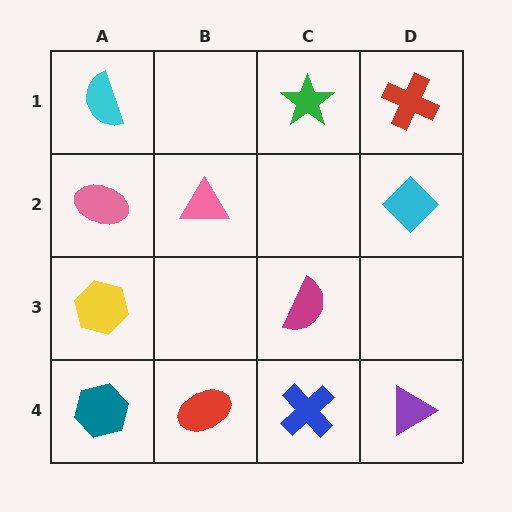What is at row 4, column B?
A red ellipse.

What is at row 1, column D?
A red cross.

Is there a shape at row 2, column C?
No, that cell is empty.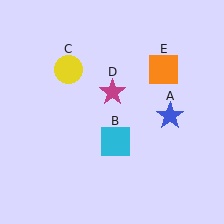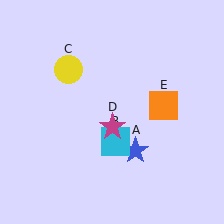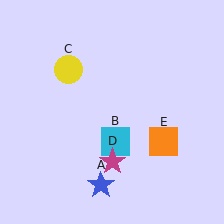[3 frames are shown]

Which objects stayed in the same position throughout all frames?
Cyan square (object B) and yellow circle (object C) remained stationary.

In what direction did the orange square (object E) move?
The orange square (object E) moved down.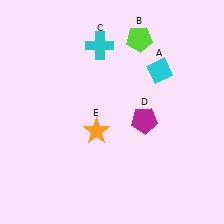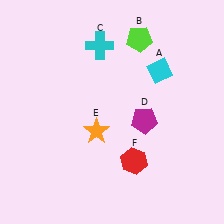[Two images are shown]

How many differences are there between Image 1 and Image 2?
There is 1 difference between the two images.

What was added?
A red hexagon (F) was added in Image 2.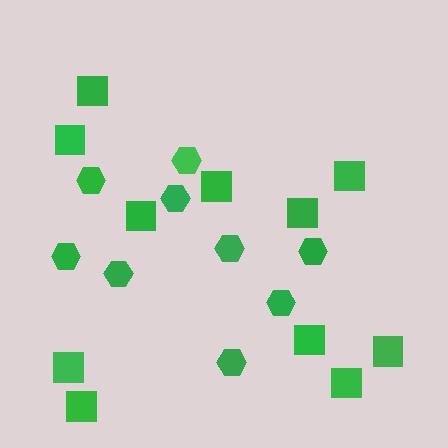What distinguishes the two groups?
There are 2 groups: one group of squares (11) and one group of hexagons (9).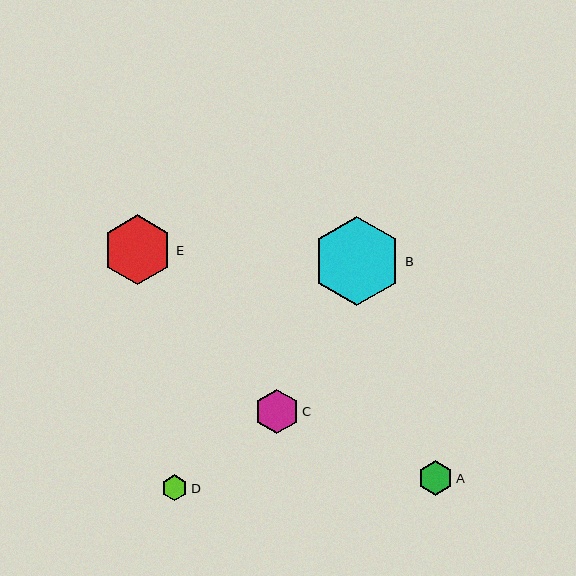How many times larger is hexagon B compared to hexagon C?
Hexagon B is approximately 2.0 times the size of hexagon C.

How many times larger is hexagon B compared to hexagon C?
Hexagon B is approximately 2.0 times the size of hexagon C.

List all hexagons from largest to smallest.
From largest to smallest: B, E, C, A, D.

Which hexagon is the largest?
Hexagon B is the largest with a size of approximately 90 pixels.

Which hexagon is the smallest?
Hexagon D is the smallest with a size of approximately 26 pixels.